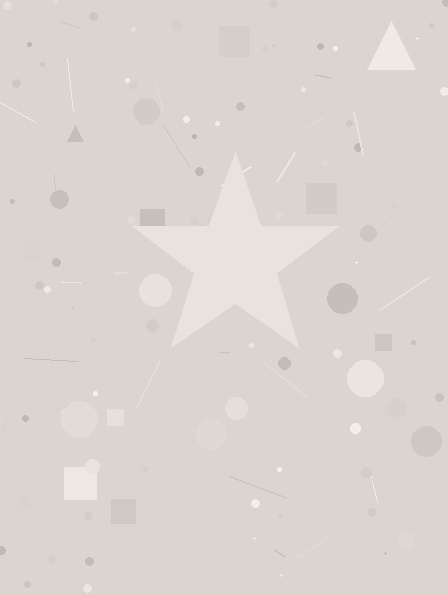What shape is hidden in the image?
A star is hidden in the image.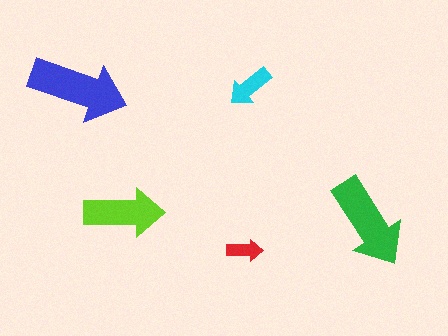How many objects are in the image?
There are 5 objects in the image.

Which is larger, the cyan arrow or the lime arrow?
The lime one.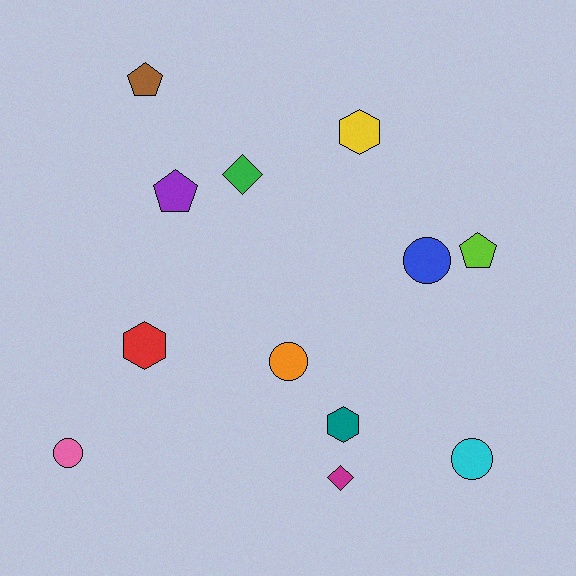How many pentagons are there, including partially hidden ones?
There are 3 pentagons.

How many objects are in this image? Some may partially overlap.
There are 12 objects.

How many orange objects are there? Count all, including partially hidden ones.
There is 1 orange object.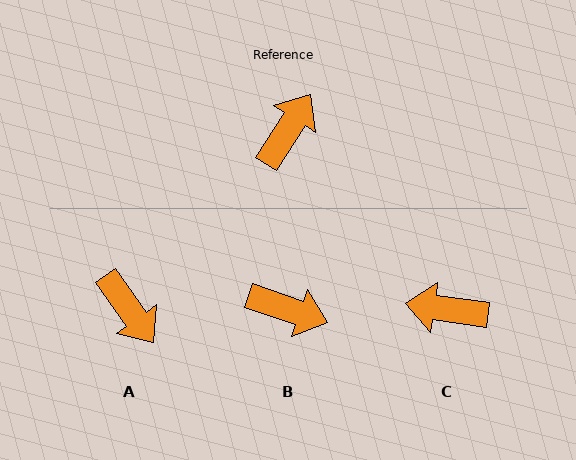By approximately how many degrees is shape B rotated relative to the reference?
Approximately 76 degrees clockwise.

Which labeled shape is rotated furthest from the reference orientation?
C, about 115 degrees away.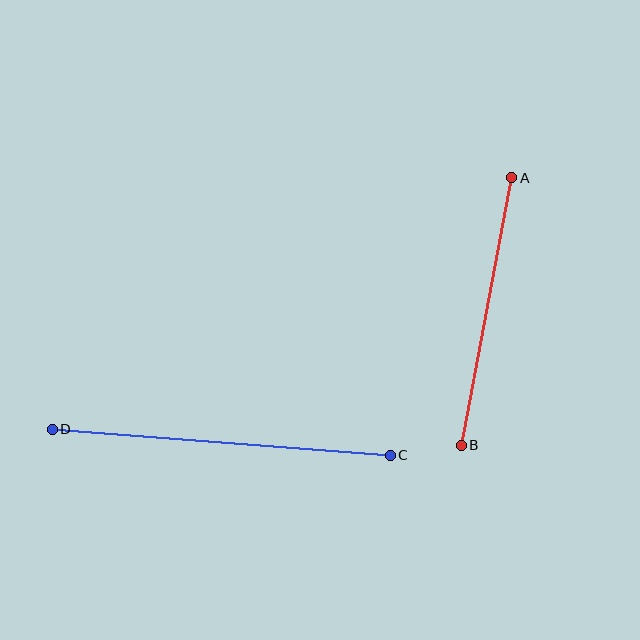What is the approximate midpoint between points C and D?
The midpoint is at approximately (221, 442) pixels.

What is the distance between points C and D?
The distance is approximately 339 pixels.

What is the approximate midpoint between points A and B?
The midpoint is at approximately (487, 312) pixels.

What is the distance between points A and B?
The distance is approximately 272 pixels.